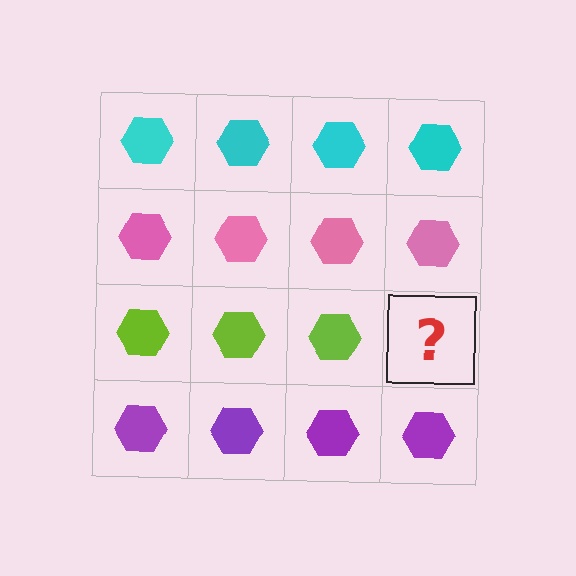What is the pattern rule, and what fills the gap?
The rule is that each row has a consistent color. The gap should be filled with a lime hexagon.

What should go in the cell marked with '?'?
The missing cell should contain a lime hexagon.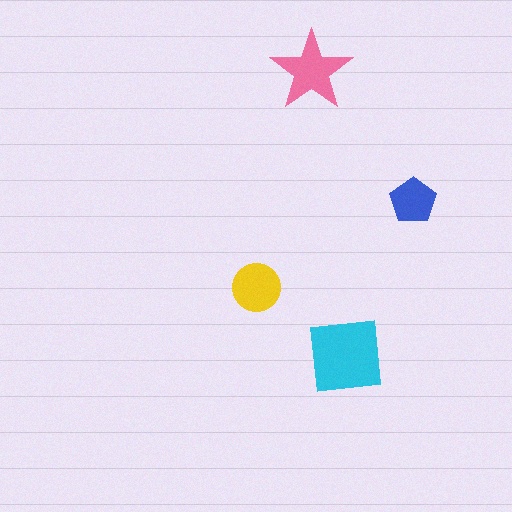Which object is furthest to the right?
The blue pentagon is rightmost.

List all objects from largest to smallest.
The cyan square, the pink star, the yellow circle, the blue pentagon.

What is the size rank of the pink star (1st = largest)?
2nd.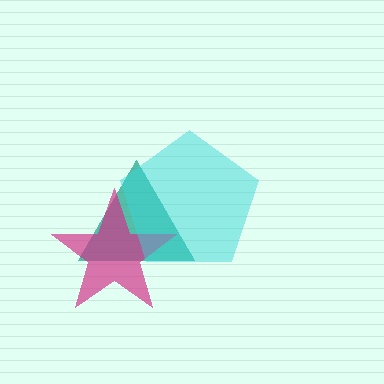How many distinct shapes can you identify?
There are 3 distinct shapes: a teal triangle, a magenta star, a cyan pentagon.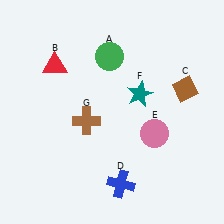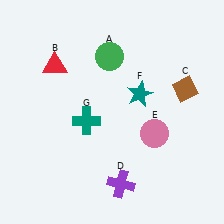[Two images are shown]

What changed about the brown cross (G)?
In Image 1, G is brown. In Image 2, it changed to teal.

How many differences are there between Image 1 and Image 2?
There are 2 differences between the two images.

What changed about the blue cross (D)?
In Image 1, D is blue. In Image 2, it changed to purple.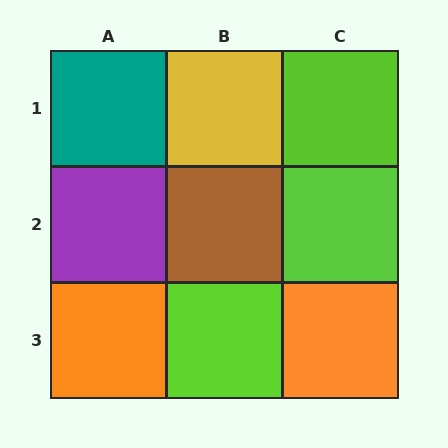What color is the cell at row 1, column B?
Yellow.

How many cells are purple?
1 cell is purple.